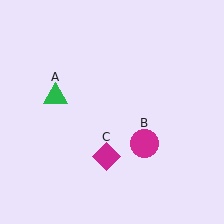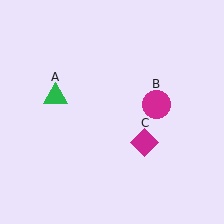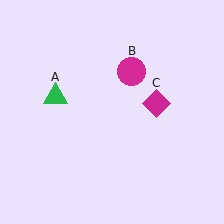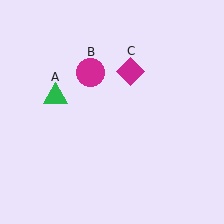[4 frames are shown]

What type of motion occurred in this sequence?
The magenta circle (object B), magenta diamond (object C) rotated counterclockwise around the center of the scene.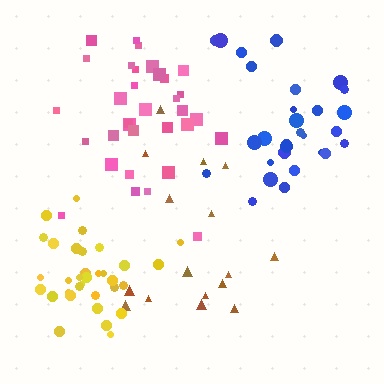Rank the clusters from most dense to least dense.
yellow, pink, blue, brown.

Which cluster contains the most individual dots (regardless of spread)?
Pink (33).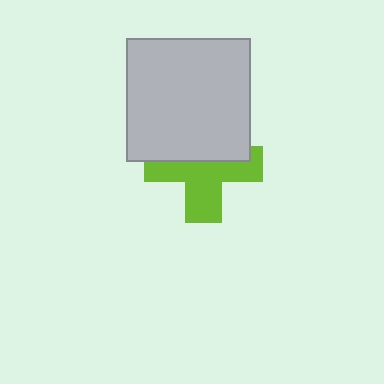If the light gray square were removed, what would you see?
You would see the complete lime cross.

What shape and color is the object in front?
The object in front is a light gray square.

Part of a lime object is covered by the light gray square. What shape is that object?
It is a cross.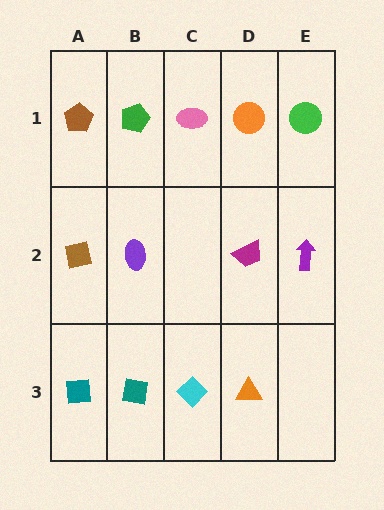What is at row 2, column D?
A magenta trapezoid.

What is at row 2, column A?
A brown square.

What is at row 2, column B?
A purple ellipse.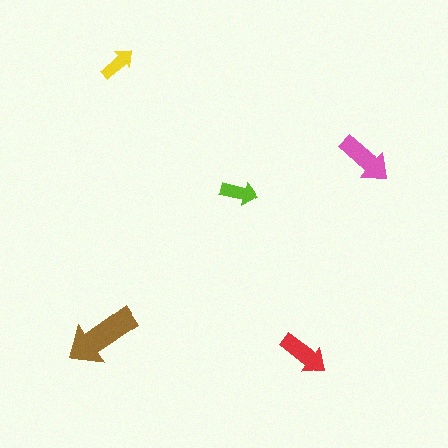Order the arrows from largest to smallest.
the brown one, the pink one, the red one, the lime one, the yellow one.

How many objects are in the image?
There are 5 objects in the image.